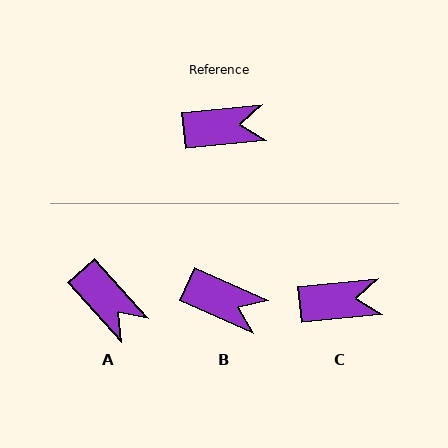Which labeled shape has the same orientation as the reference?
C.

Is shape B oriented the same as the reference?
No, it is off by about 30 degrees.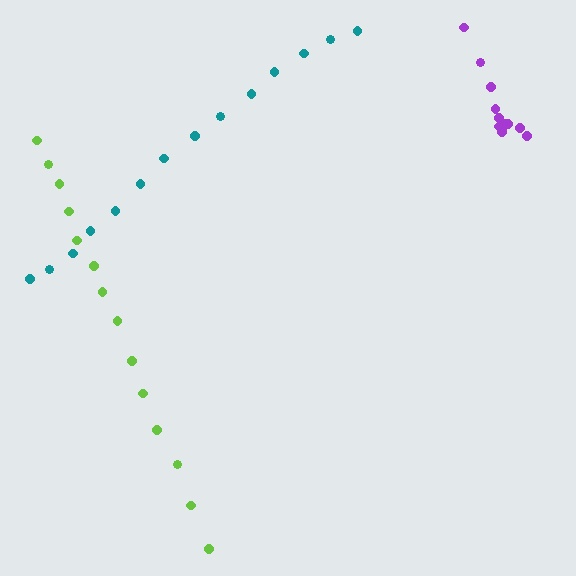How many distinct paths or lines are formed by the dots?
There are 3 distinct paths.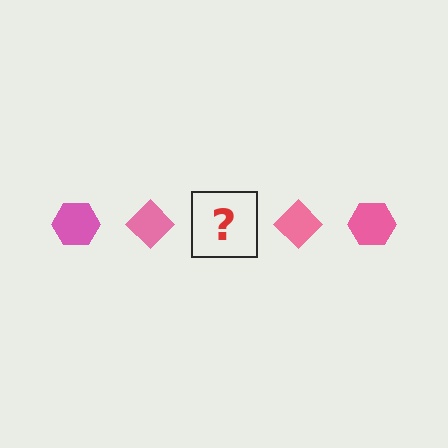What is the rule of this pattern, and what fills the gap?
The rule is that the pattern cycles through hexagon, diamond shapes in pink. The gap should be filled with a pink hexagon.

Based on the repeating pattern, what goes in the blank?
The blank should be a pink hexagon.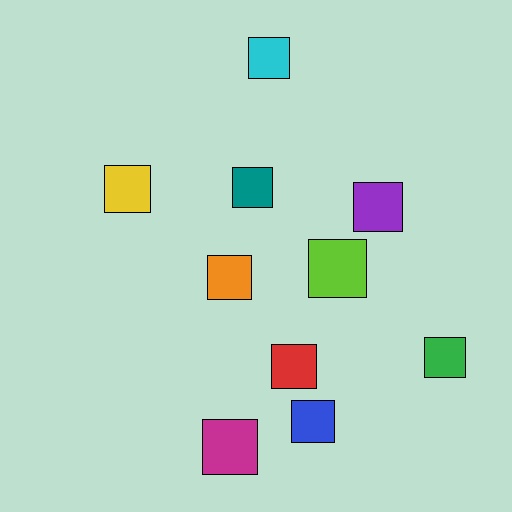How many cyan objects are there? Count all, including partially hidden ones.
There is 1 cyan object.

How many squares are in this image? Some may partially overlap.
There are 10 squares.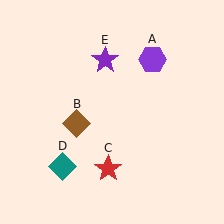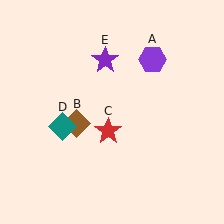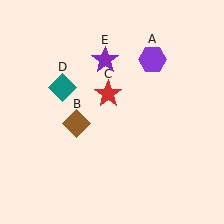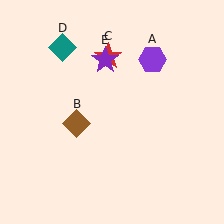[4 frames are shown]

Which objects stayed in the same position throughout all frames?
Purple hexagon (object A) and brown diamond (object B) and purple star (object E) remained stationary.